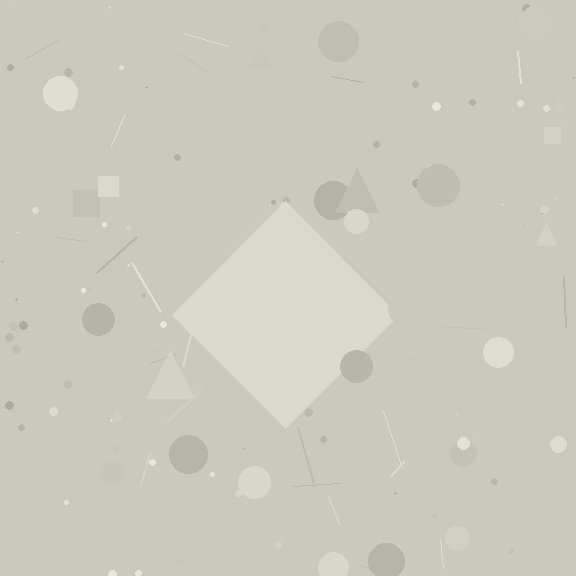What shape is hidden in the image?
A diamond is hidden in the image.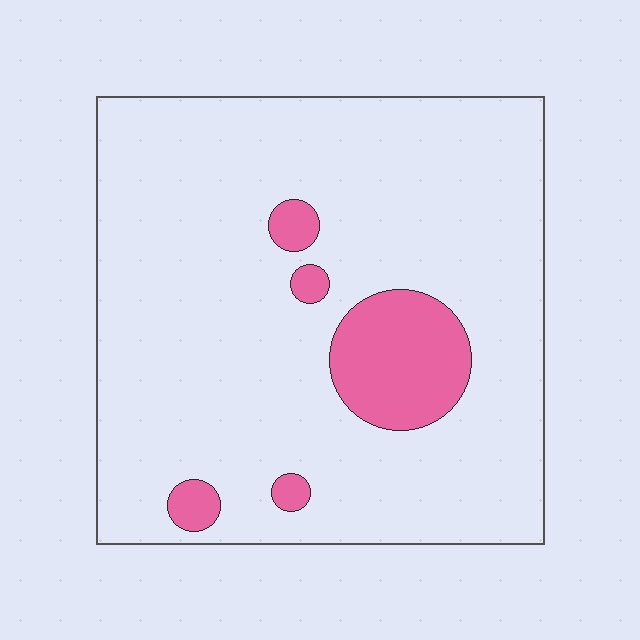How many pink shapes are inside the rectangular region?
5.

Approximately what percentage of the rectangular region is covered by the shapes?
Approximately 10%.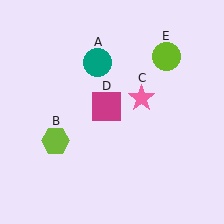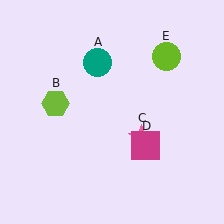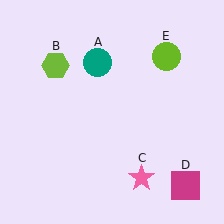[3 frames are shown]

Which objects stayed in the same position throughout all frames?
Teal circle (object A) and lime circle (object E) remained stationary.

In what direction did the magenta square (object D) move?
The magenta square (object D) moved down and to the right.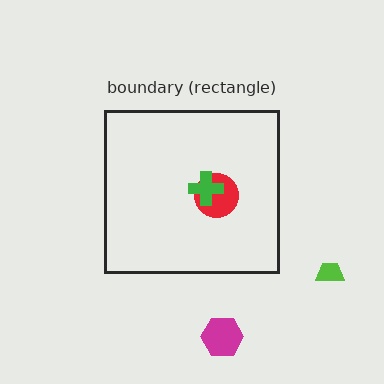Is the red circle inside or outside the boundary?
Inside.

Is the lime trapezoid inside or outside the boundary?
Outside.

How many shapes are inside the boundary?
2 inside, 2 outside.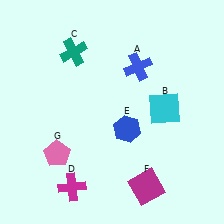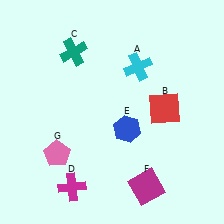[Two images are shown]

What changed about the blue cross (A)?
In Image 1, A is blue. In Image 2, it changed to cyan.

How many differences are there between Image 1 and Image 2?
There are 2 differences between the two images.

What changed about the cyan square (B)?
In Image 1, B is cyan. In Image 2, it changed to red.